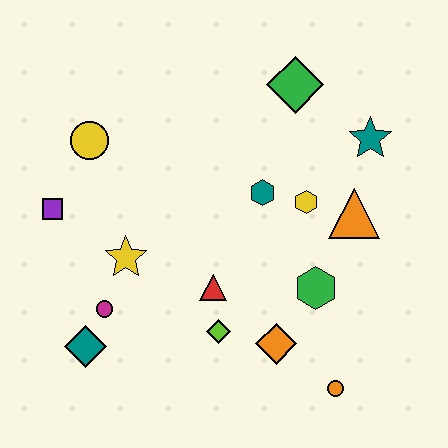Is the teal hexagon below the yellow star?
No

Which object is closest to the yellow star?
The magenta circle is closest to the yellow star.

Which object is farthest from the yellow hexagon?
The teal diamond is farthest from the yellow hexagon.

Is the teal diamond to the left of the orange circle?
Yes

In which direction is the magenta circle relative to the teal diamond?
The magenta circle is above the teal diamond.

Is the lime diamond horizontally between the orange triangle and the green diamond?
No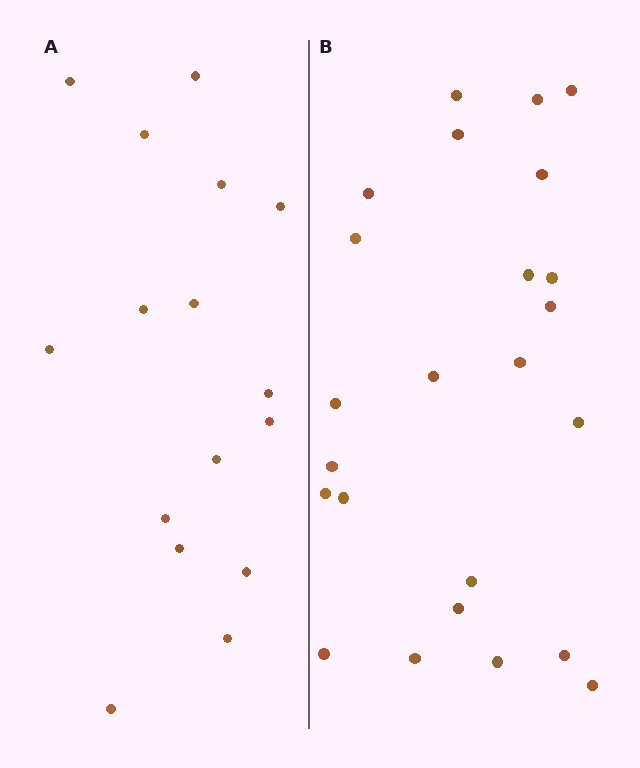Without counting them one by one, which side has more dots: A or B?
Region B (the right region) has more dots.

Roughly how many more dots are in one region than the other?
Region B has roughly 8 or so more dots than region A.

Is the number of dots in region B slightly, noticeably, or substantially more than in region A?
Region B has substantially more. The ratio is roughly 1.5 to 1.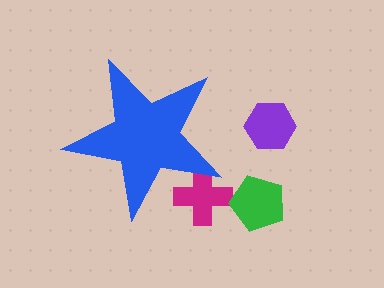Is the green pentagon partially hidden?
No, the green pentagon is fully visible.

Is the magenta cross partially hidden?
Yes, the magenta cross is partially hidden behind the blue star.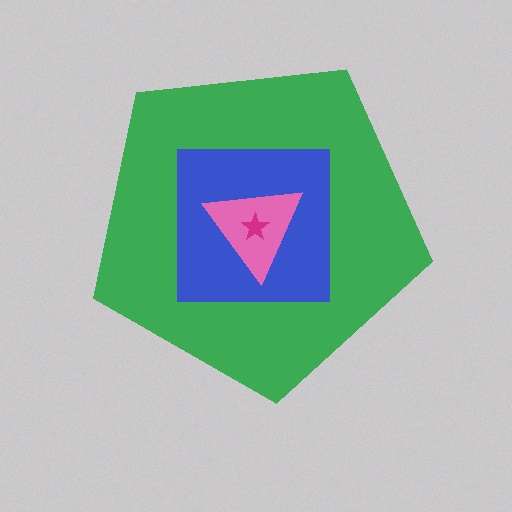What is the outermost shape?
The green pentagon.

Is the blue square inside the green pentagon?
Yes.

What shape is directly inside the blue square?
The pink triangle.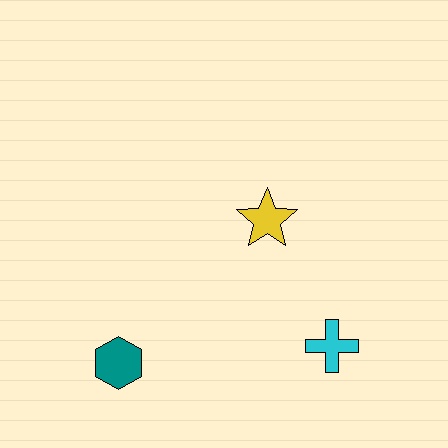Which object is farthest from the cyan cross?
The teal hexagon is farthest from the cyan cross.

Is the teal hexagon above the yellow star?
No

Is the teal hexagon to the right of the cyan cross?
No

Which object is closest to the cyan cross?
The yellow star is closest to the cyan cross.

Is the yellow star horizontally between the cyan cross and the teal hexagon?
Yes